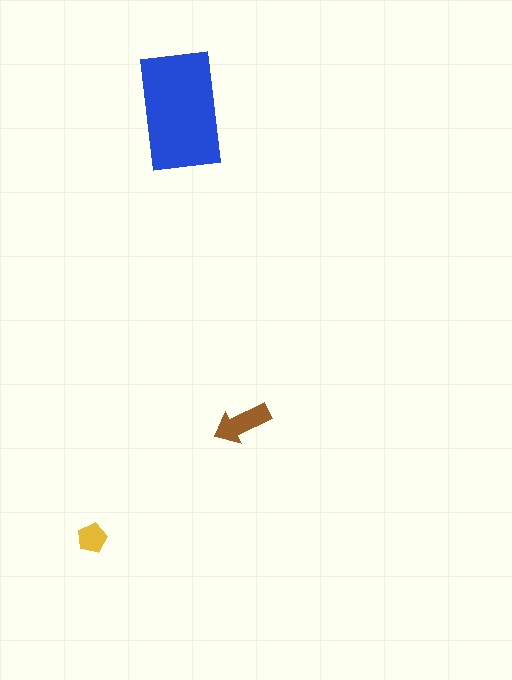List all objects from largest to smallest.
The blue rectangle, the brown arrow, the yellow pentagon.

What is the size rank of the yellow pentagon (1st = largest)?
3rd.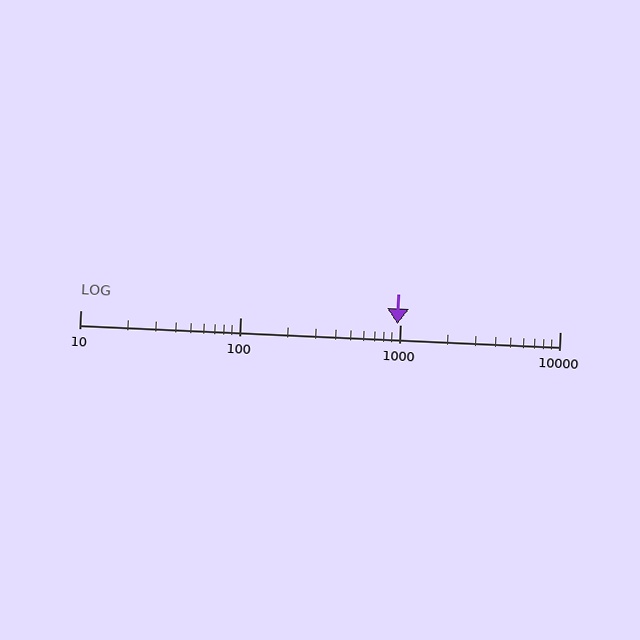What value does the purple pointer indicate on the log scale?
The pointer indicates approximately 970.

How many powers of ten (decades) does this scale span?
The scale spans 3 decades, from 10 to 10000.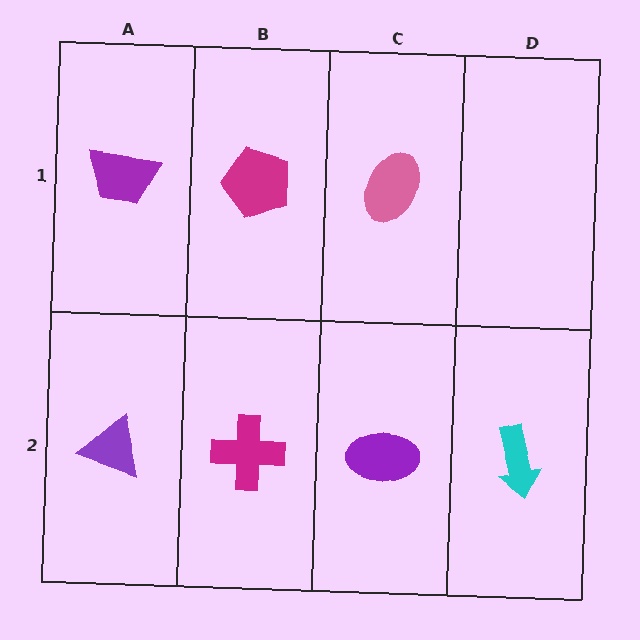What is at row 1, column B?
A magenta pentagon.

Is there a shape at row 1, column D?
No, that cell is empty.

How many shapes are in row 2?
4 shapes.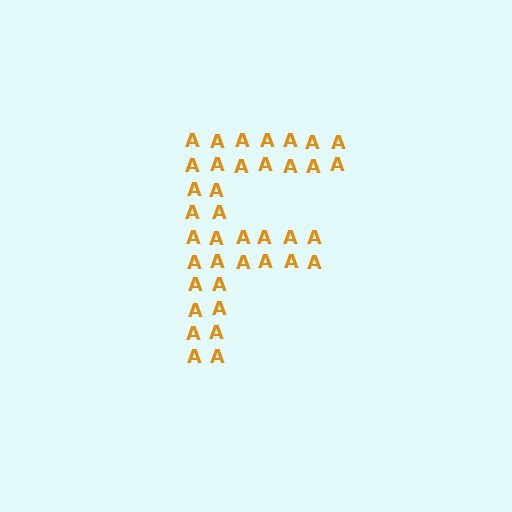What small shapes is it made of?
It is made of small letter A's.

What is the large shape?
The large shape is the letter F.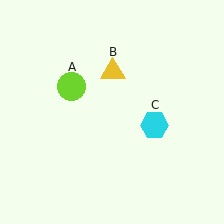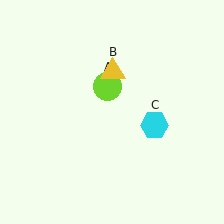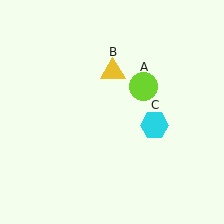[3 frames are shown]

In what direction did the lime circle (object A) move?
The lime circle (object A) moved right.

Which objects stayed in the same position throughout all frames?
Yellow triangle (object B) and cyan hexagon (object C) remained stationary.